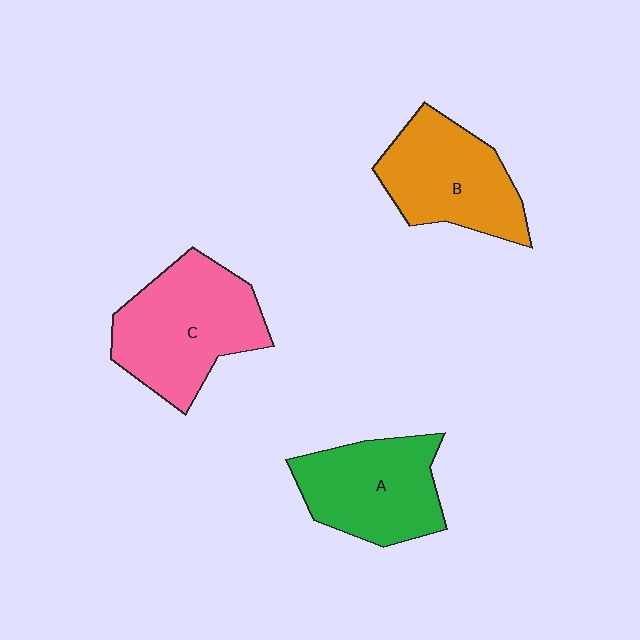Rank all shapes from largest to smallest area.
From largest to smallest: C (pink), A (green), B (orange).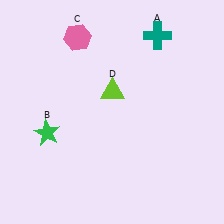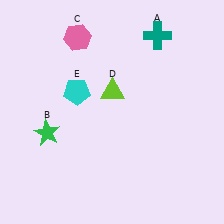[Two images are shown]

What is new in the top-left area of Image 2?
A cyan pentagon (E) was added in the top-left area of Image 2.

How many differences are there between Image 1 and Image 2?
There is 1 difference between the two images.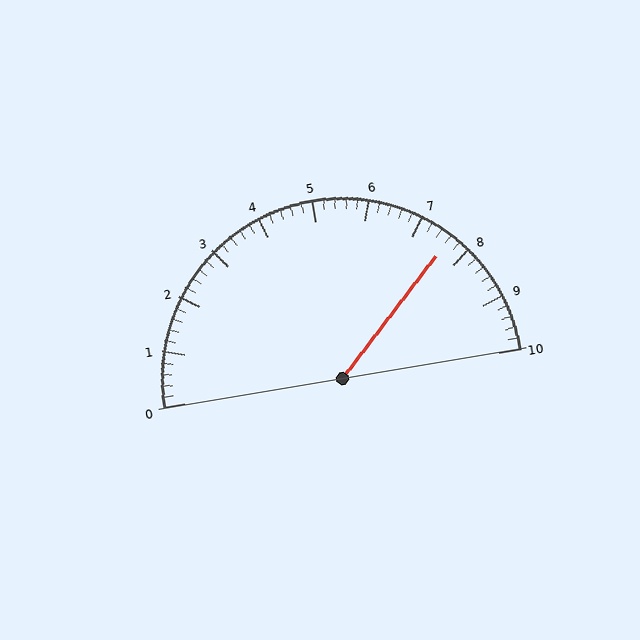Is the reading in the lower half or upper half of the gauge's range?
The reading is in the upper half of the range (0 to 10).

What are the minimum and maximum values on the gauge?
The gauge ranges from 0 to 10.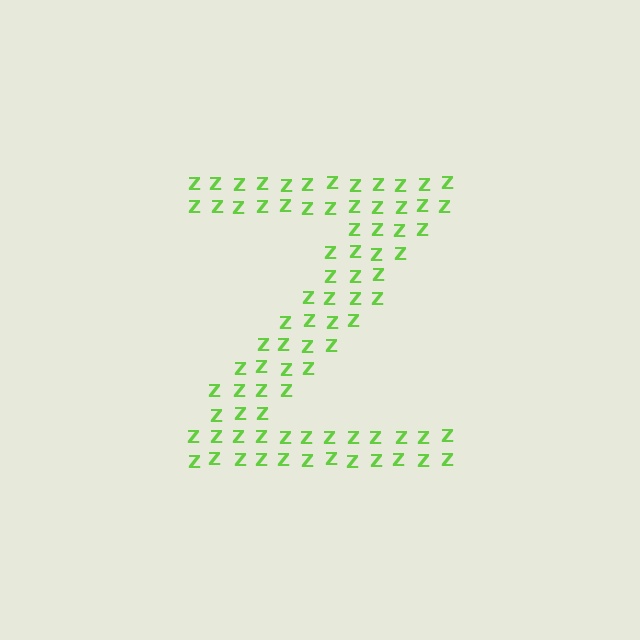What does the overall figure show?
The overall figure shows the letter Z.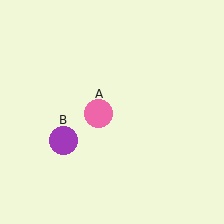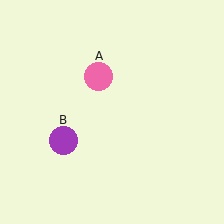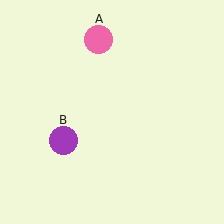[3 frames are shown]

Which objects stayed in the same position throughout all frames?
Purple circle (object B) remained stationary.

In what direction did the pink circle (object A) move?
The pink circle (object A) moved up.